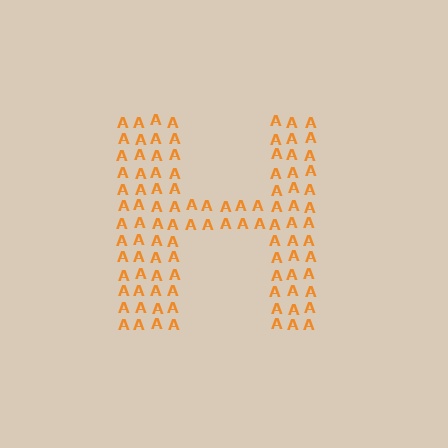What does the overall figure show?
The overall figure shows the letter H.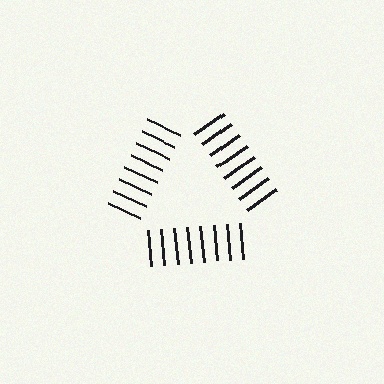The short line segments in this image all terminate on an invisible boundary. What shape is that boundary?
An illusory triangle — the line segments terminate on its edges but no continuous stroke is drawn.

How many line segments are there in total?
24 — 8 along each of the 3 edges.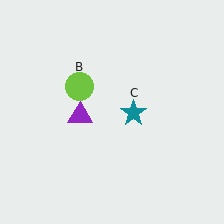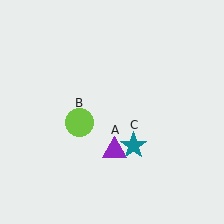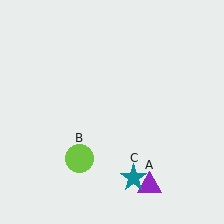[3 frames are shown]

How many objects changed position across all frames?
3 objects changed position: purple triangle (object A), lime circle (object B), teal star (object C).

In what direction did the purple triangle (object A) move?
The purple triangle (object A) moved down and to the right.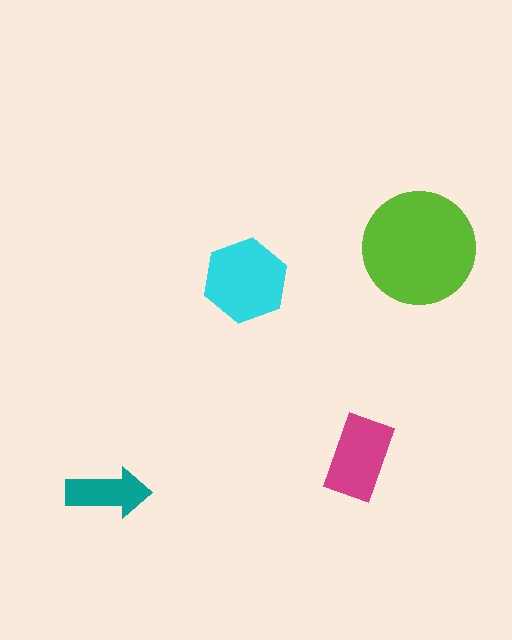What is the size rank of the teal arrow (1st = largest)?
4th.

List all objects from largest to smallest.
The lime circle, the cyan hexagon, the magenta rectangle, the teal arrow.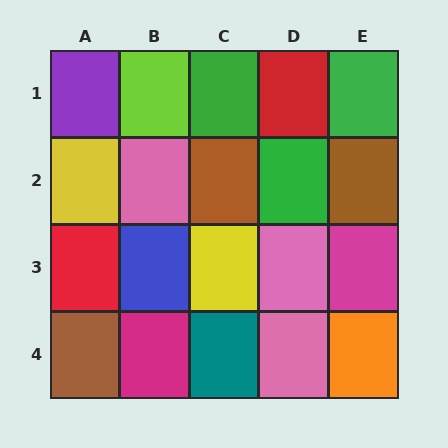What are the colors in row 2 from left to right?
Yellow, pink, brown, green, brown.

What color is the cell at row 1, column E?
Green.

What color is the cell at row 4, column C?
Teal.